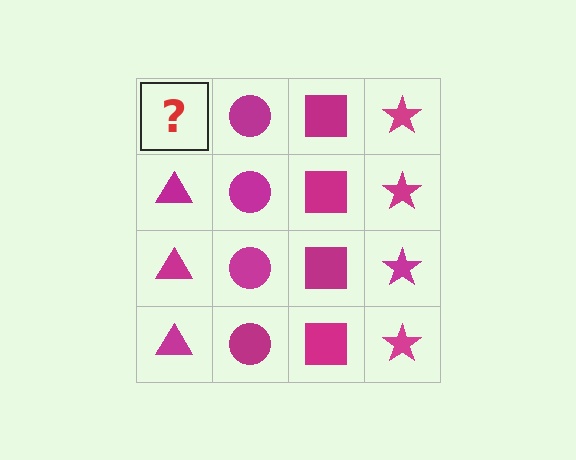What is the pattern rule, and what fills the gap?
The rule is that each column has a consistent shape. The gap should be filled with a magenta triangle.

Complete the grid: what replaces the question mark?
The question mark should be replaced with a magenta triangle.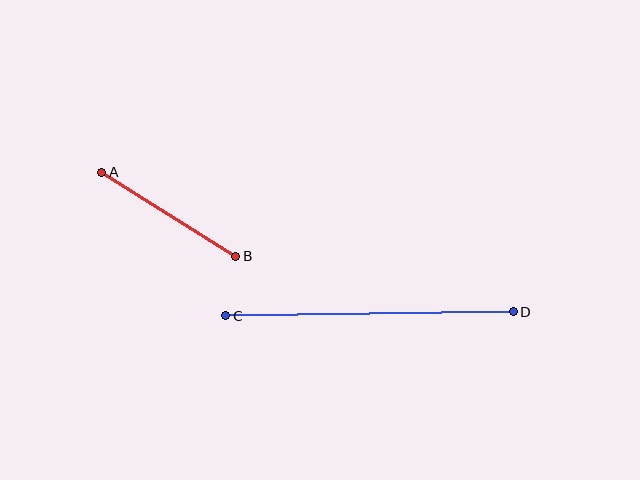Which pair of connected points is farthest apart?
Points C and D are farthest apart.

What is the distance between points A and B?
The distance is approximately 158 pixels.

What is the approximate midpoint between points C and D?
The midpoint is at approximately (369, 314) pixels.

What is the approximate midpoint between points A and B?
The midpoint is at approximately (169, 214) pixels.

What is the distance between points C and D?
The distance is approximately 288 pixels.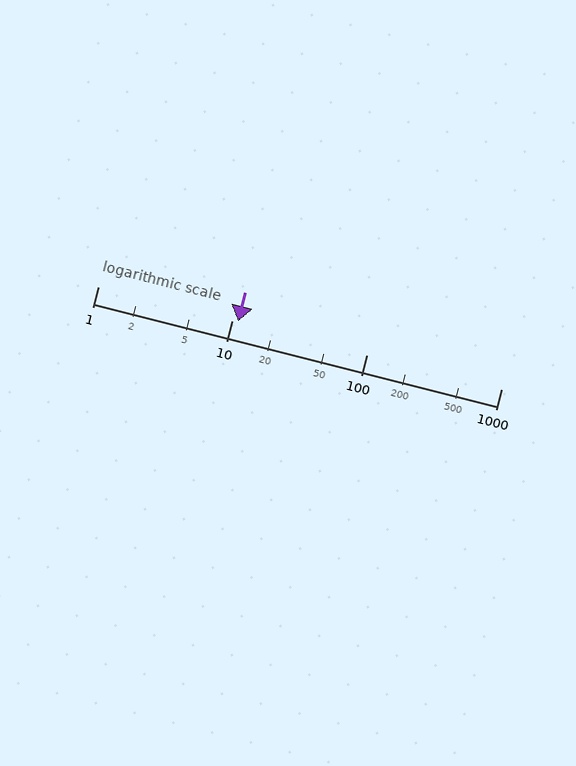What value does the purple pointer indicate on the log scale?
The pointer indicates approximately 11.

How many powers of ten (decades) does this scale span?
The scale spans 3 decades, from 1 to 1000.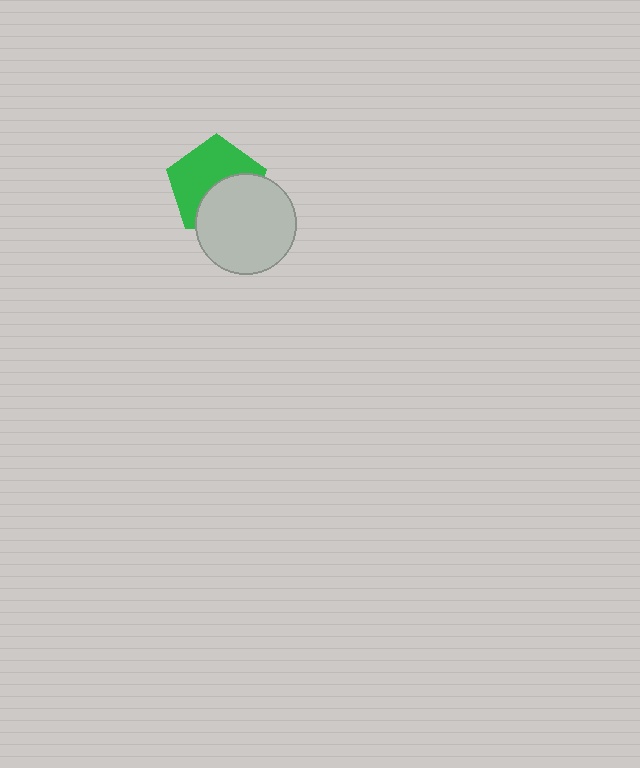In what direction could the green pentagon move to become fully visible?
The green pentagon could move up. That would shift it out from behind the light gray circle entirely.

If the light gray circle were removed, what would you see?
You would see the complete green pentagon.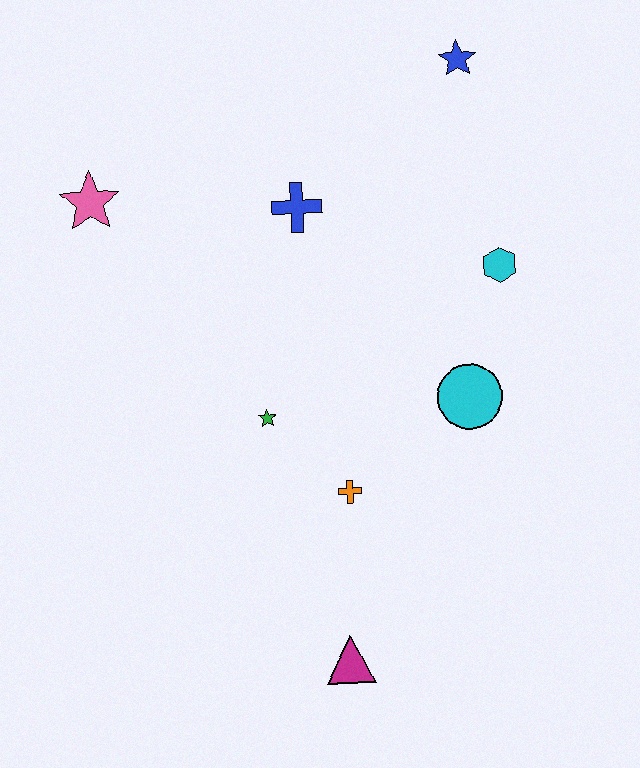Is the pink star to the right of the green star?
No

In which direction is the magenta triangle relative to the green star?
The magenta triangle is below the green star.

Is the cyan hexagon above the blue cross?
No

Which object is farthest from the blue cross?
The magenta triangle is farthest from the blue cross.